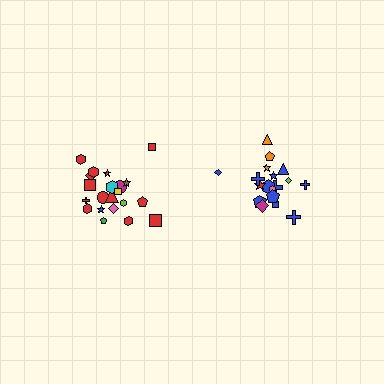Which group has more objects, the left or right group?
The left group.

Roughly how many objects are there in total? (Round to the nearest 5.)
Roughly 40 objects in total.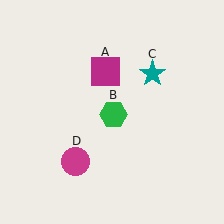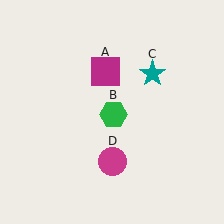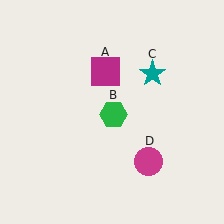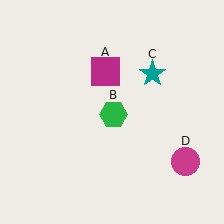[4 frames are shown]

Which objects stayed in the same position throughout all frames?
Magenta square (object A) and green hexagon (object B) and teal star (object C) remained stationary.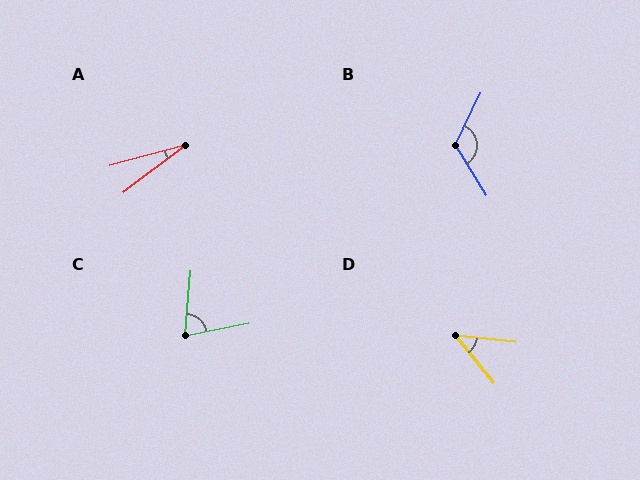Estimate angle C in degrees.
Approximately 75 degrees.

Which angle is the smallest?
A, at approximately 22 degrees.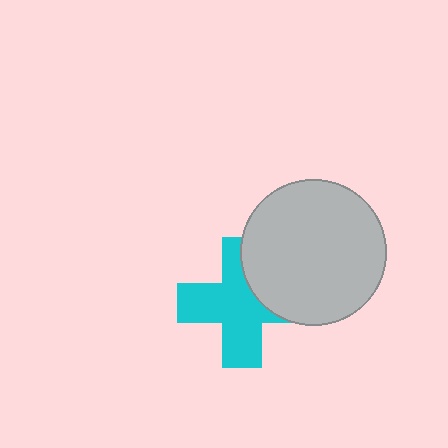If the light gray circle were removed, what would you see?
You would see the complete cyan cross.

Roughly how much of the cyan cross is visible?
Most of it is visible (roughly 70%).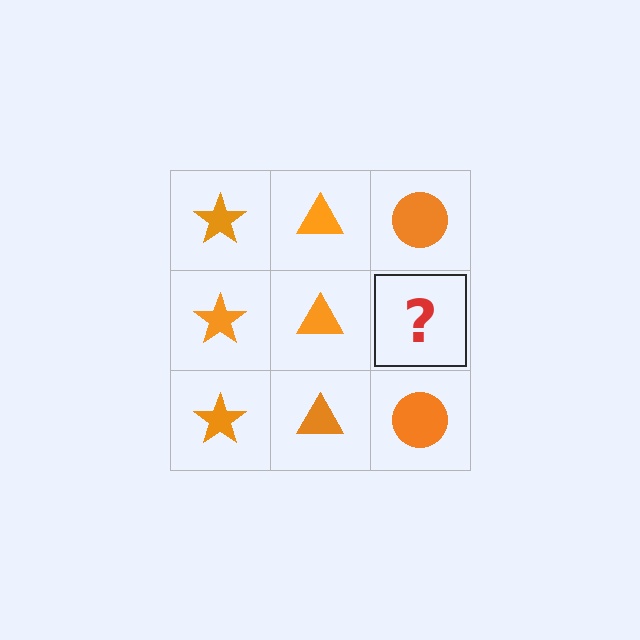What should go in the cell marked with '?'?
The missing cell should contain an orange circle.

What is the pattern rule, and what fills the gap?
The rule is that each column has a consistent shape. The gap should be filled with an orange circle.